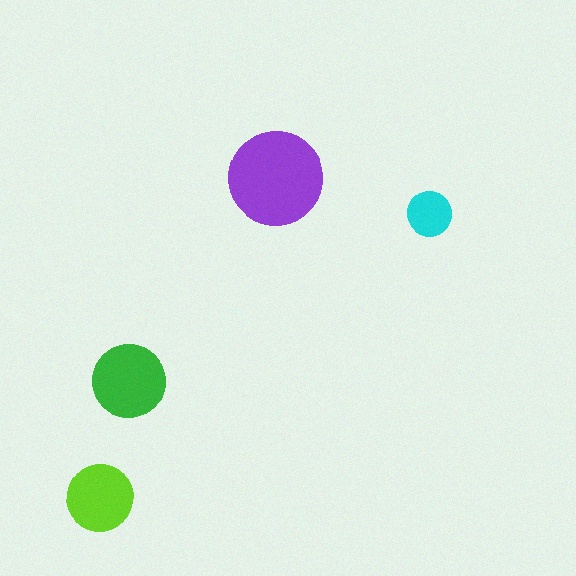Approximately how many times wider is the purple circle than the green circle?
About 1.5 times wider.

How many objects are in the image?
There are 4 objects in the image.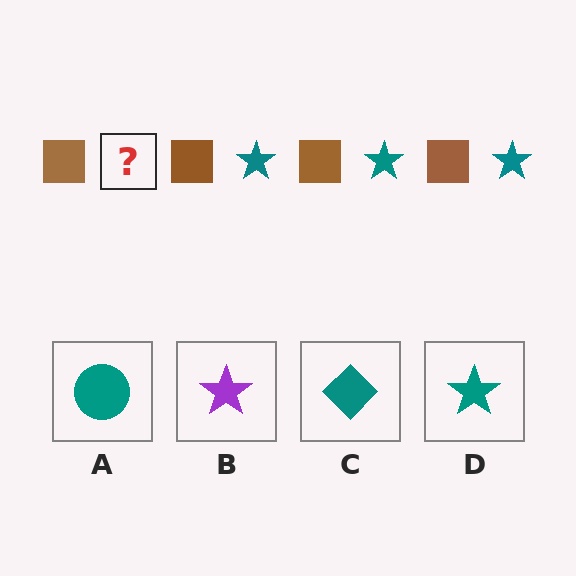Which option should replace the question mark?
Option D.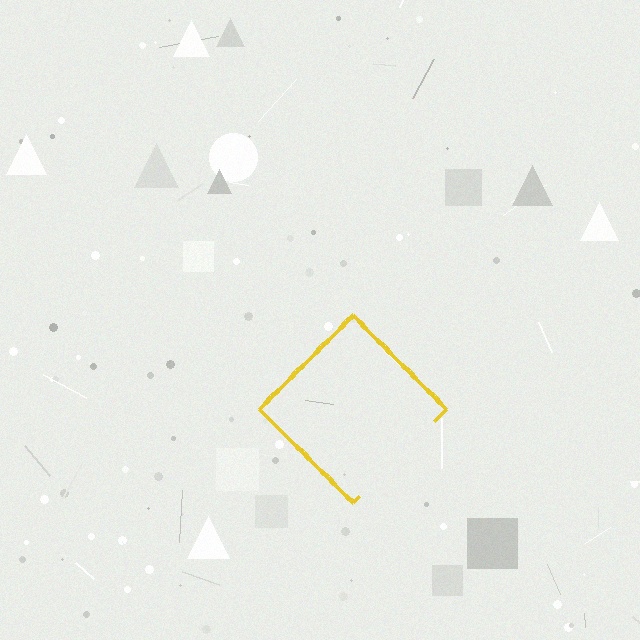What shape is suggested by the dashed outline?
The dashed outline suggests a diamond.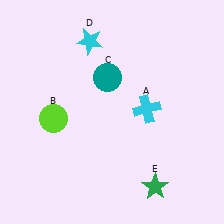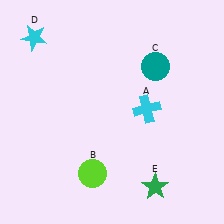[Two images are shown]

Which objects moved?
The objects that moved are: the lime circle (B), the teal circle (C), the cyan star (D).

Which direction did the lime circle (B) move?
The lime circle (B) moved down.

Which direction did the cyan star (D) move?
The cyan star (D) moved left.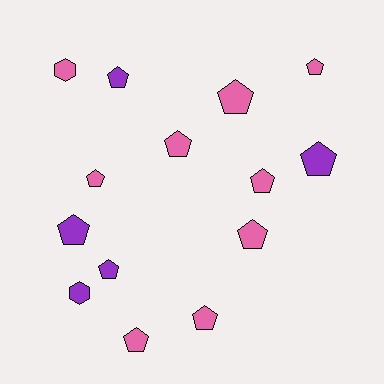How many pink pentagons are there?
There are 8 pink pentagons.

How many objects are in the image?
There are 14 objects.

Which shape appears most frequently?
Pentagon, with 12 objects.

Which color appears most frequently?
Pink, with 9 objects.